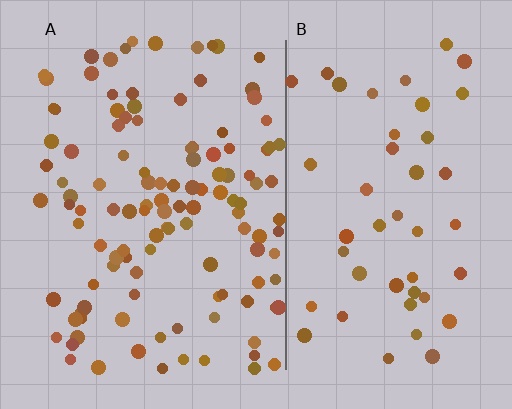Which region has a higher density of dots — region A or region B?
A (the left).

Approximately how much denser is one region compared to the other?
Approximately 2.5× — region A over region B.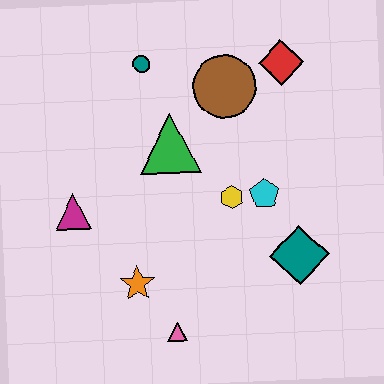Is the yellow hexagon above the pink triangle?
Yes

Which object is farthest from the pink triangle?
The red diamond is farthest from the pink triangle.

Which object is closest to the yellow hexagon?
The cyan pentagon is closest to the yellow hexagon.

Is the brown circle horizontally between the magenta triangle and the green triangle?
No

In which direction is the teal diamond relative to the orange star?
The teal diamond is to the right of the orange star.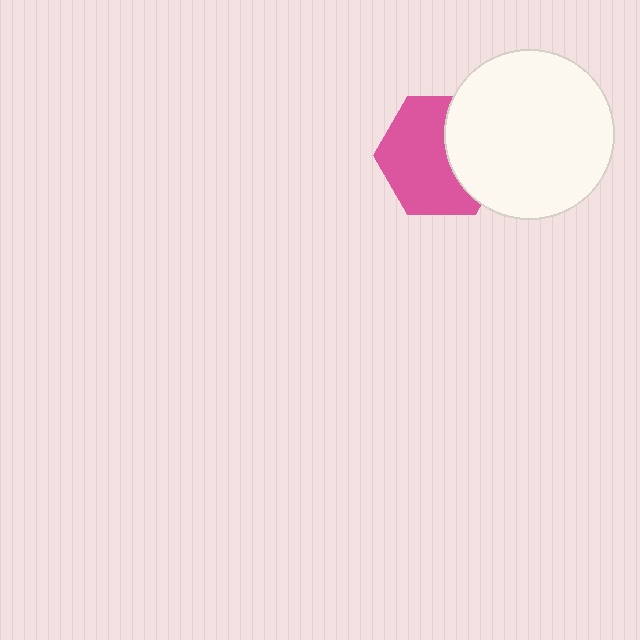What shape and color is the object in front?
The object in front is a white circle.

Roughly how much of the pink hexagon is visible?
About half of it is visible (roughly 63%).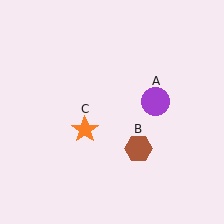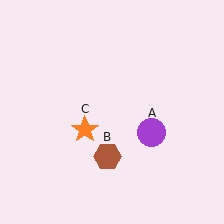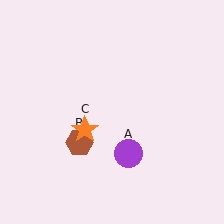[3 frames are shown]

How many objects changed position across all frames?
2 objects changed position: purple circle (object A), brown hexagon (object B).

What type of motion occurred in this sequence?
The purple circle (object A), brown hexagon (object B) rotated clockwise around the center of the scene.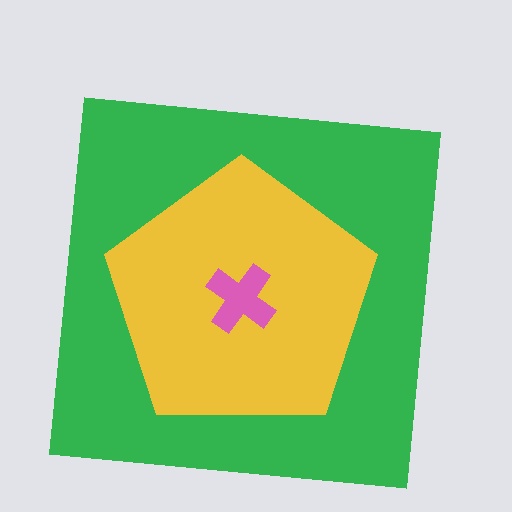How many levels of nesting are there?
3.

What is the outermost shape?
The green square.